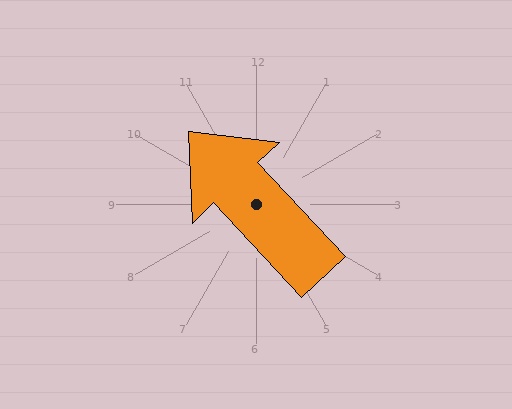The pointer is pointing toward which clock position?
Roughly 11 o'clock.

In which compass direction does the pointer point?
Northwest.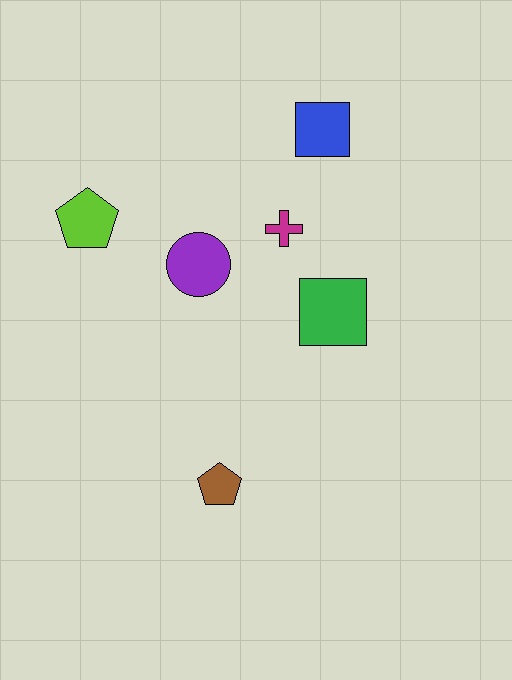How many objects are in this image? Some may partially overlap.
There are 6 objects.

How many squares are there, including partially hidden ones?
There are 2 squares.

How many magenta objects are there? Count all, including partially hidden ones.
There is 1 magenta object.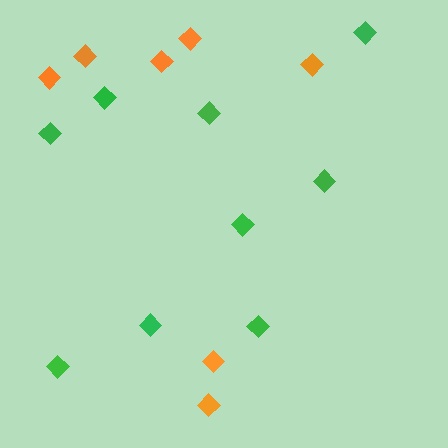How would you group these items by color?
There are 2 groups: one group of green diamonds (9) and one group of orange diamonds (7).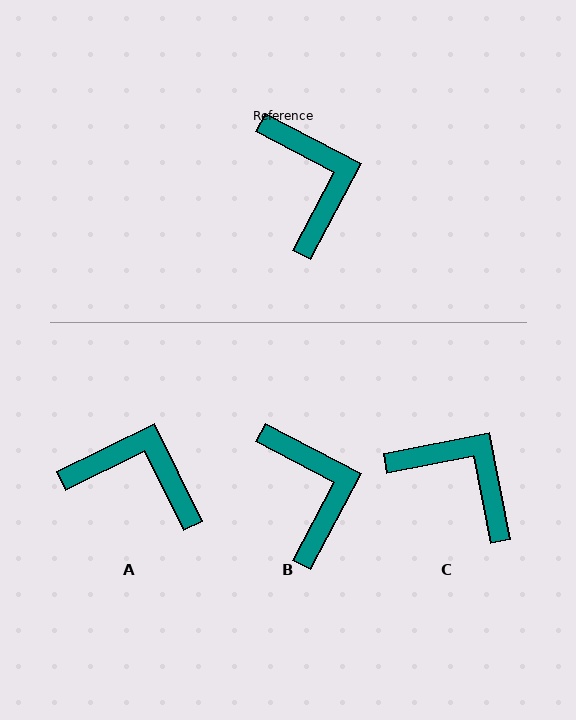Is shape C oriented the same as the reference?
No, it is off by about 39 degrees.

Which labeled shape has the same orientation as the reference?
B.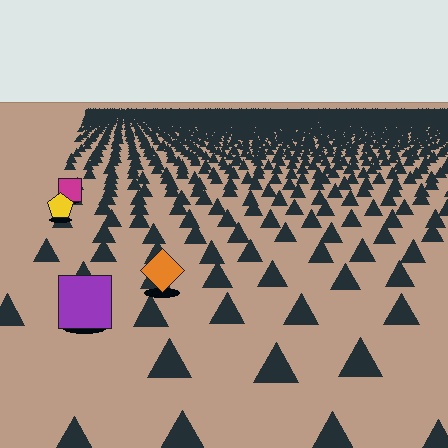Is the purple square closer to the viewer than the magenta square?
Yes. The purple square is closer — you can tell from the texture gradient: the ground texture is coarser near it.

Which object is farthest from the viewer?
The magenta square is farthest from the viewer. It appears smaller and the ground texture around it is denser.